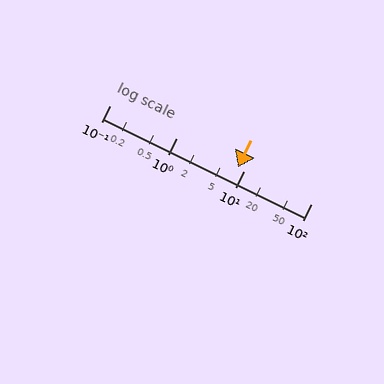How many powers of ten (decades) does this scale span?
The scale spans 3 decades, from 0.1 to 100.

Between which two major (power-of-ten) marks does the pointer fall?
The pointer is between 1 and 10.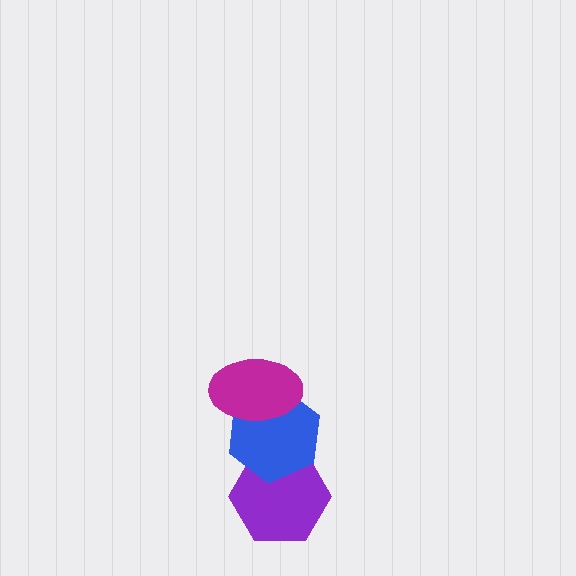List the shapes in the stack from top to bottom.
From top to bottom: the magenta ellipse, the blue hexagon, the purple hexagon.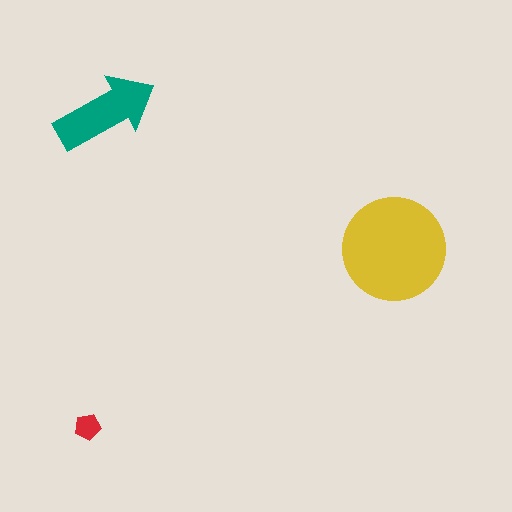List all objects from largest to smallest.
The yellow circle, the teal arrow, the red pentagon.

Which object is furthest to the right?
The yellow circle is rightmost.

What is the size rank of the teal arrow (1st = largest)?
2nd.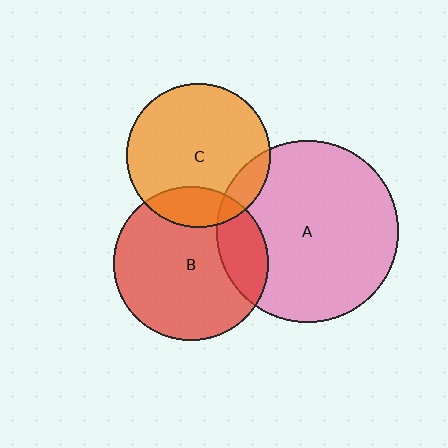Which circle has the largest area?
Circle A (pink).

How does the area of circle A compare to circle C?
Approximately 1.6 times.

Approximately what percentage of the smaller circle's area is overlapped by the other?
Approximately 10%.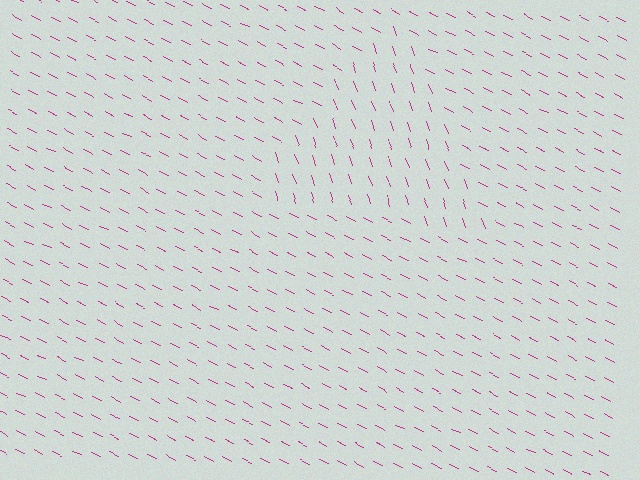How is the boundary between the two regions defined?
The boundary is defined purely by a change in line orientation (approximately 45 degrees difference). All lines are the same color and thickness.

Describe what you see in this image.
The image is filled with small magenta line segments. A triangle region in the image has lines oriented differently from the surrounding lines, creating a visible texture boundary.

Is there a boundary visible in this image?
Yes, there is a texture boundary formed by a change in line orientation.